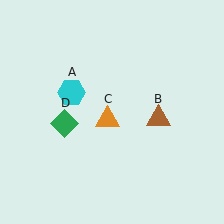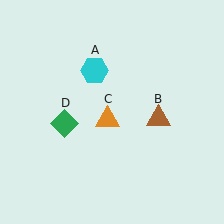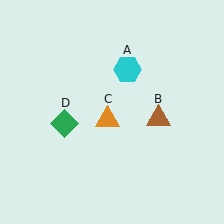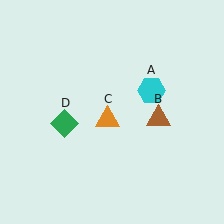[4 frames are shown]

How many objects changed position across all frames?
1 object changed position: cyan hexagon (object A).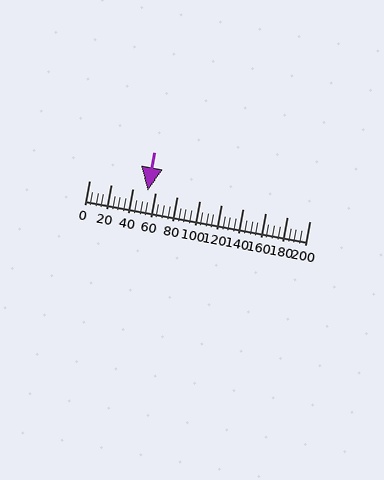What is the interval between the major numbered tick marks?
The major tick marks are spaced 20 units apart.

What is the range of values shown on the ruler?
The ruler shows values from 0 to 200.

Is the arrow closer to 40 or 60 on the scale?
The arrow is closer to 60.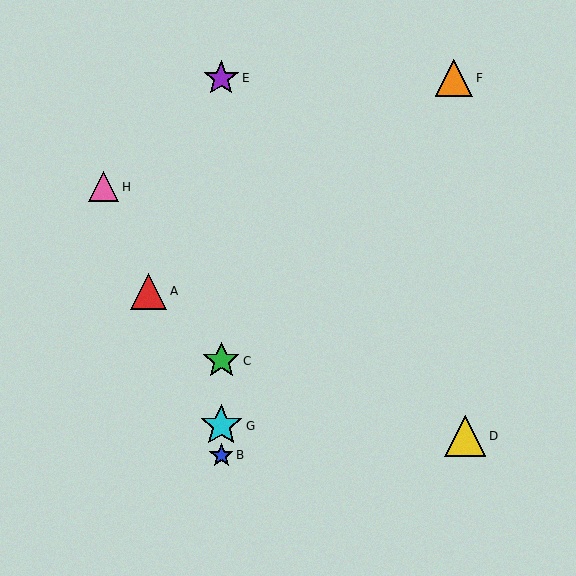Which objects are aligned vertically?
Objects B, C, E, G are aligned vertically.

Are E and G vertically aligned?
Yes, both are at x≈221.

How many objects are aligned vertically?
4 objects (B, C, E, G) are aligned vertically.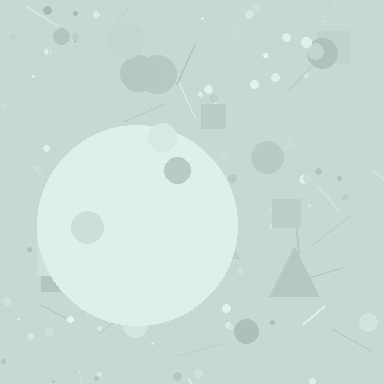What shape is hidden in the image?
A circle is hidden in the image.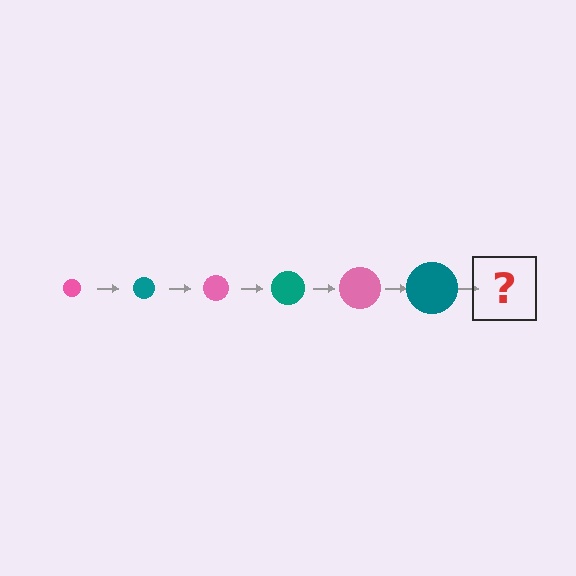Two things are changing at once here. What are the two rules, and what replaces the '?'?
The two rules are that the circle grows larger each step and the color cycles through pink and teal. The '?' should be a pink circle, larger than the previous one.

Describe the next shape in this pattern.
It should be a pink circle, larger than the previous one.